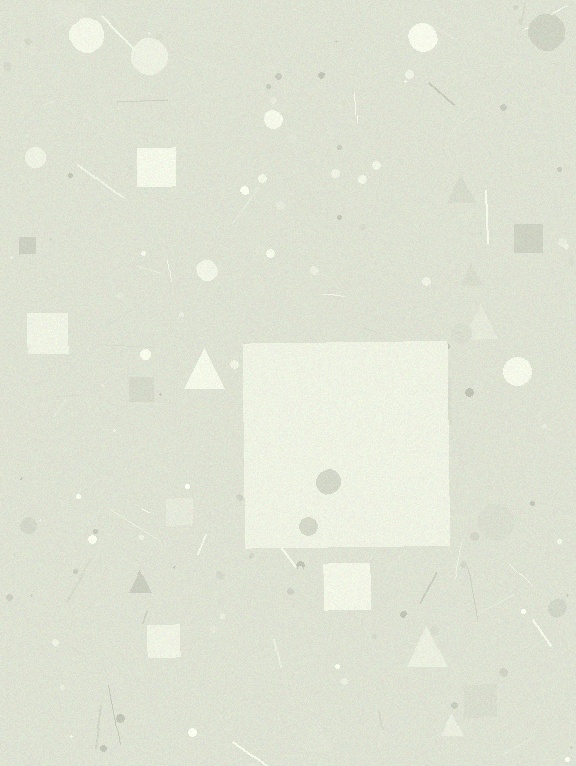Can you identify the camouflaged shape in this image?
The camouflaged shape is a square.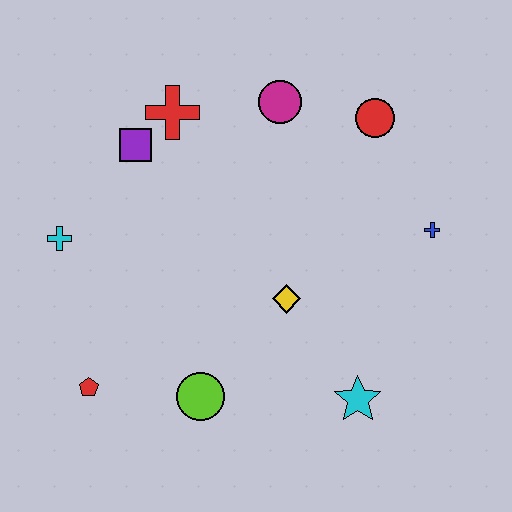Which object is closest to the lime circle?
The red pentagon is closest to the lime circle.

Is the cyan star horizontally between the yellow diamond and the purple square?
No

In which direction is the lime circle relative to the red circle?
The lime circle is below the red circle.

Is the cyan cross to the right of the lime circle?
No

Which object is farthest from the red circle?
The red pentagon is farthest from the red circle.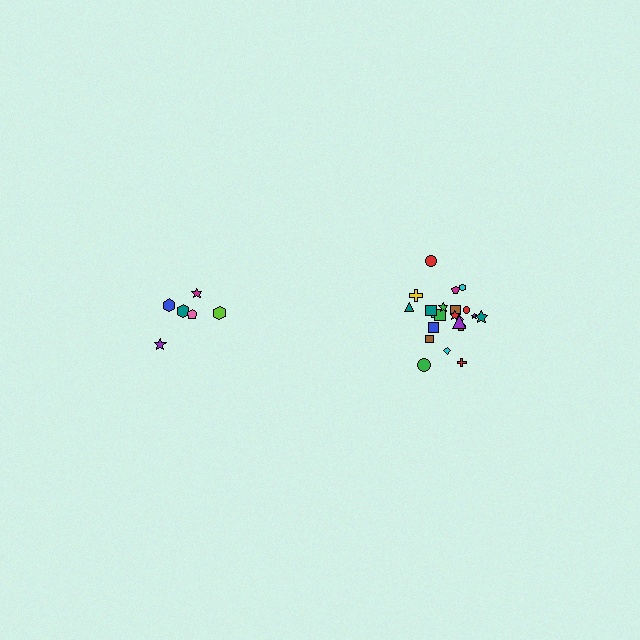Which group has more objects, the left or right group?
The right group.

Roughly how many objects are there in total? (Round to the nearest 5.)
Roughly 30 objects in total.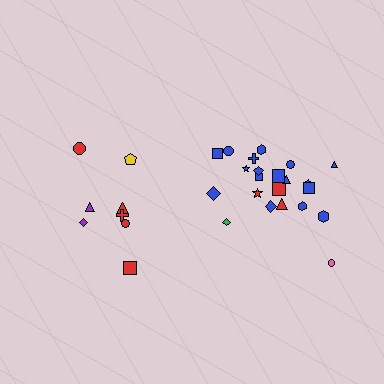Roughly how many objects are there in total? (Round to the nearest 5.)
Roughly 30 objects in total.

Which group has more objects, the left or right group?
The right group.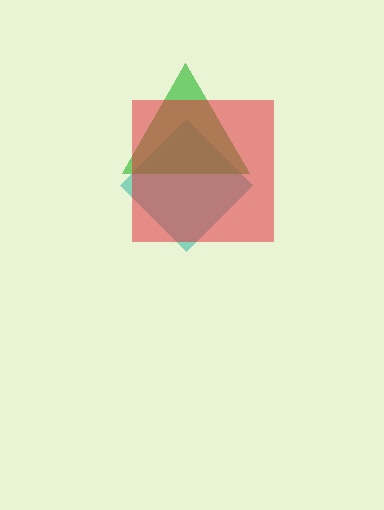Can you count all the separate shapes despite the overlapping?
Yes, there are 3 separate shapes.